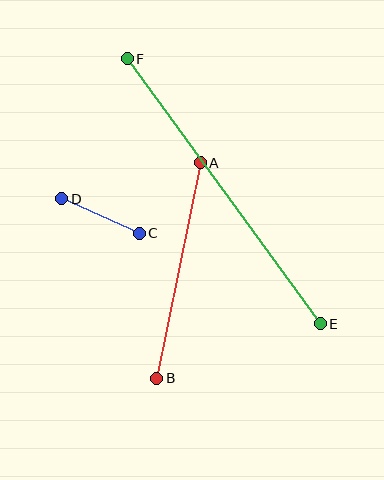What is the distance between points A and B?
The distance is approximately 220 pixels.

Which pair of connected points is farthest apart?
Points E and F are farthest apart.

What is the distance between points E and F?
The distance is approximately 328 pixels.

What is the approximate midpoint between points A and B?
The midpoint is at approximately (179, 271) pixels.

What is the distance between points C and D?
The distance is approximately 85 pixels.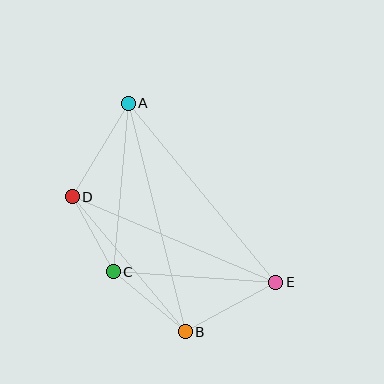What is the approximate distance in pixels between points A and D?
The distance between A and D is approximately 109 pixels.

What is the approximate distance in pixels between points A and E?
The distance between A and E is approximately 232 pixels.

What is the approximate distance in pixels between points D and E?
The distance between D and E is approximately 221 pixels.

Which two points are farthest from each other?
Points A and B are farthest from each other.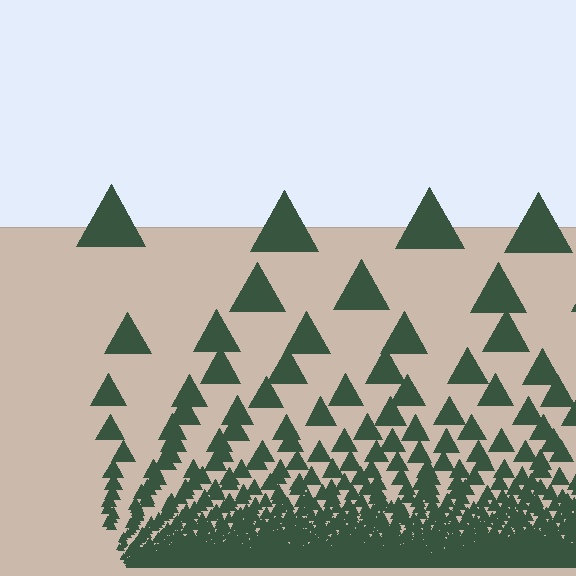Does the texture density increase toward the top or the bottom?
Density increases toward the bottom.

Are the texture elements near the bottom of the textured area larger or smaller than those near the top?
Smaller. The gradient is inverted — elements near the bottom are smaller and denser.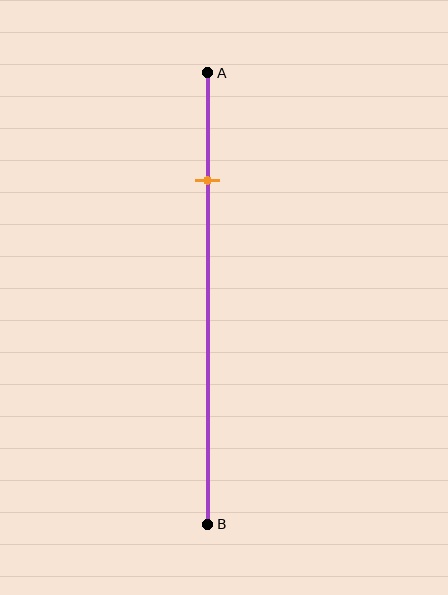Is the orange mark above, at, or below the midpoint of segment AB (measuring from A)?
The orange mark is above the midpoint of segment AB.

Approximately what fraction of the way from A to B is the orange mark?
The orange mark is approximately 25% of the way from A to B.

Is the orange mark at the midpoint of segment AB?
No, the mark is at about 25% from A, not at the 50% midpoint.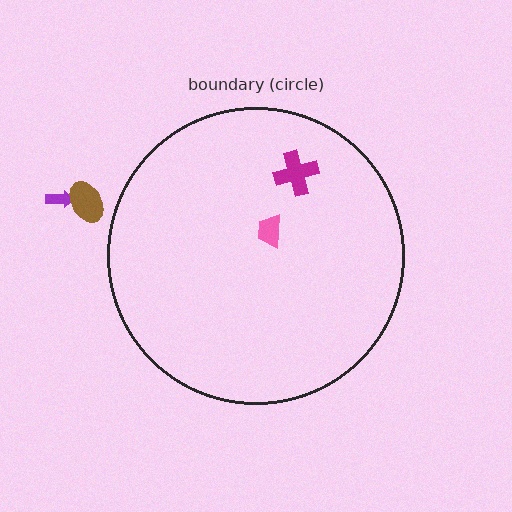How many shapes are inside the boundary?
2 inside, 2 outside.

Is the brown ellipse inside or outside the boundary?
Outside.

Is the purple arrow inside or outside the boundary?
Outside.